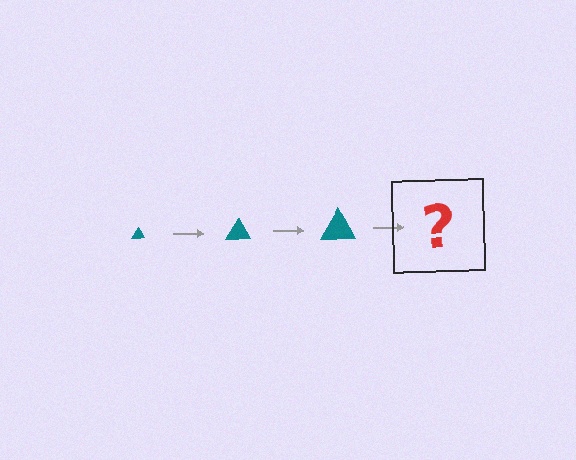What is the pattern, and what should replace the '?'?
The pattern is that the triangle gets progressively larger each step. The '?' should be a teal triangle, larger than the previous one.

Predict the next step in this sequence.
The next step is a teal triangle, larger than the previous one.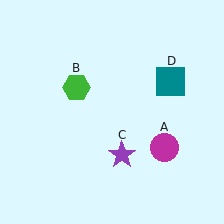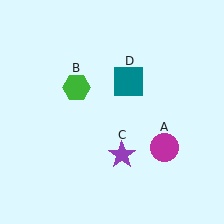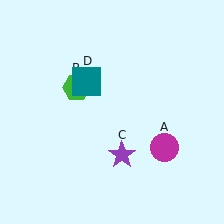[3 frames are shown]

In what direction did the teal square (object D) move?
The teal square (object D) moved left.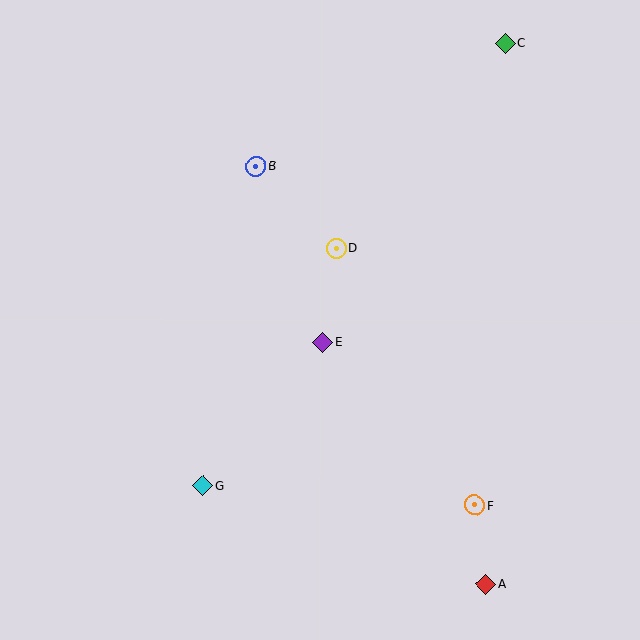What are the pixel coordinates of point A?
Point A is at (486, 584).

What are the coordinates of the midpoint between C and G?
The midpoint between C and G is at (354, 264).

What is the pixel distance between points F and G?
The distance between F and G is 273 pixels.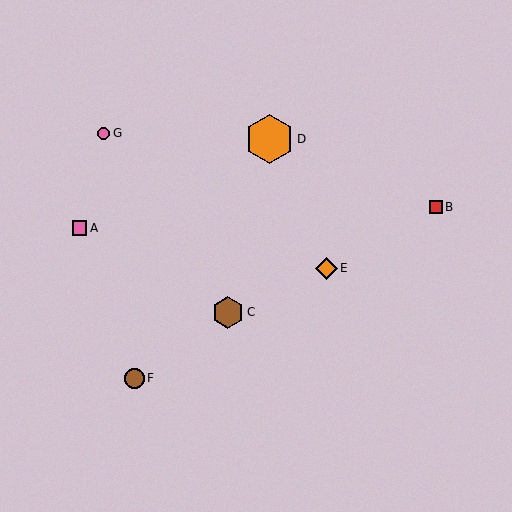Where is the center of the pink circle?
The center of the pink circle is at (103, 133).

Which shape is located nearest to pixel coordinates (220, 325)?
The brown hexagon (labeled C) at (228, 312) is nearest to that location.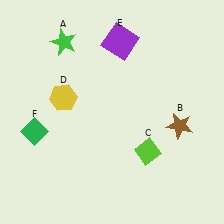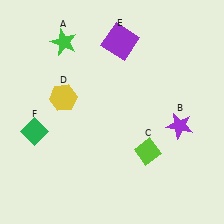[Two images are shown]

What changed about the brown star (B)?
In Image 1, B is brown. In Image 2, it changed to purple.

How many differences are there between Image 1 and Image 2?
There is 1 difference between the two images.